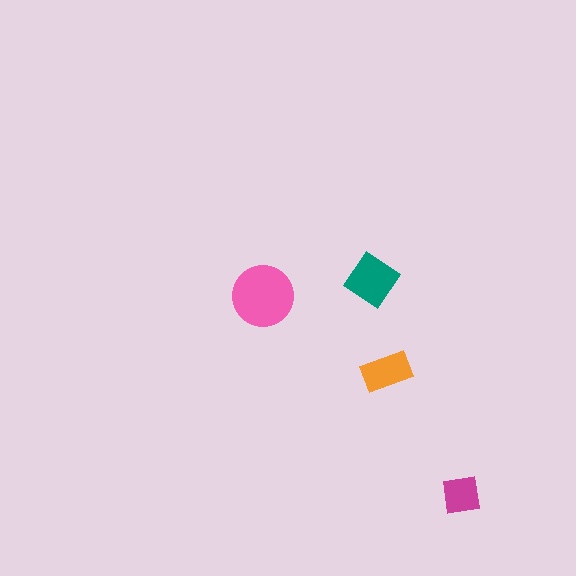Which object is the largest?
The pink circle.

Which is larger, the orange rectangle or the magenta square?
The orange rectangle.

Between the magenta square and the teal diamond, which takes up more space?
The teal diamond.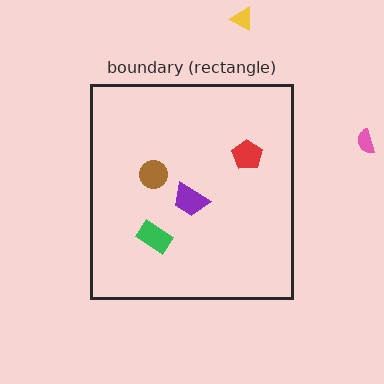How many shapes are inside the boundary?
4 inside, 2 outside.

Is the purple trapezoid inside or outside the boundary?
Inside.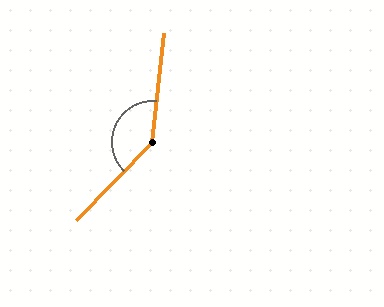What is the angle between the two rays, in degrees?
Approximately 141 degrees.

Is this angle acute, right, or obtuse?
It is obtuse.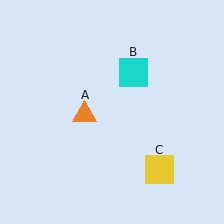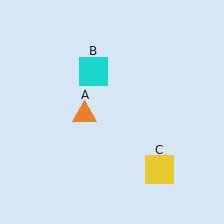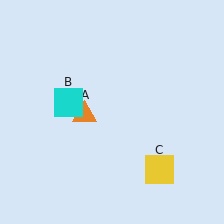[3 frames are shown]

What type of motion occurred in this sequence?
The cyan square (object B) rotated counterclockwise around the center of the scene.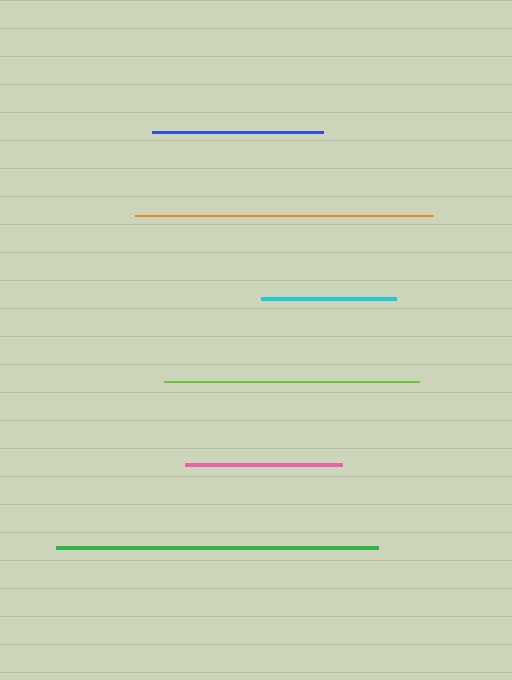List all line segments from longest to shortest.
From longest to shortest: green, orange, lime, blue, pink, cyan.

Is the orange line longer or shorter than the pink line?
The orange line is longer than the pink line.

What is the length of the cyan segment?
The cyan segment is approximately 135 pixels long.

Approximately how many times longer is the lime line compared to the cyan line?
The lime line is approximately 1.9 times the length of the cyan line.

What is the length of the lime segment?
The lime segment is approximately 255 pixels long.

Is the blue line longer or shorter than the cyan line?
The blue line is longer than the cyan line.